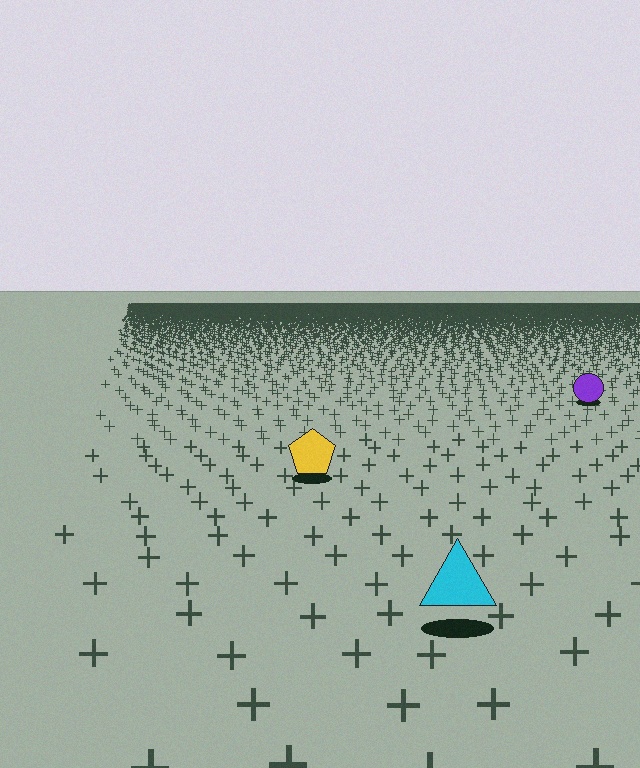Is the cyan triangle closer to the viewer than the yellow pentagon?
Yes. The cyan triangle is closer — you can tell from the texture gradient: the ground texture is coarser near it.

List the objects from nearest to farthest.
From nearest to farthest: the cyan triangle, the yellow pentagon, the purple circle.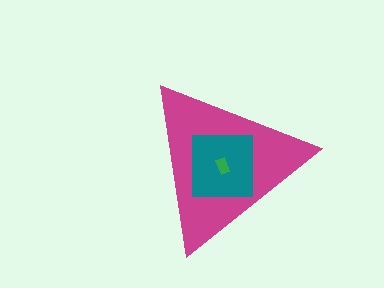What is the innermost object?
The green rectangle.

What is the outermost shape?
The magenta triangle.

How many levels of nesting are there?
3.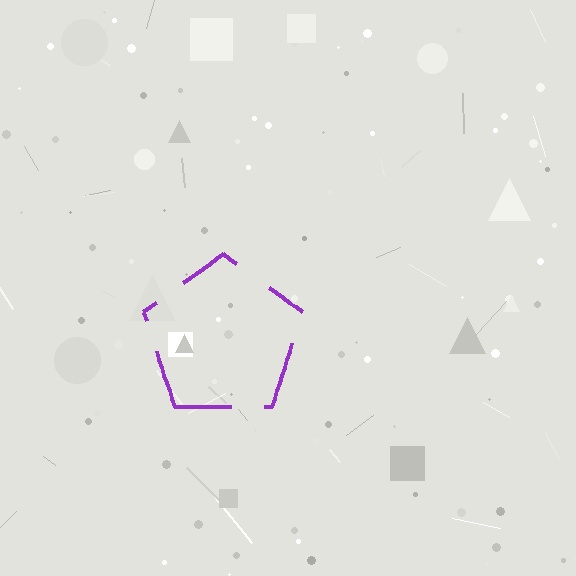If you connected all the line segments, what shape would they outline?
They would outline a pentagon.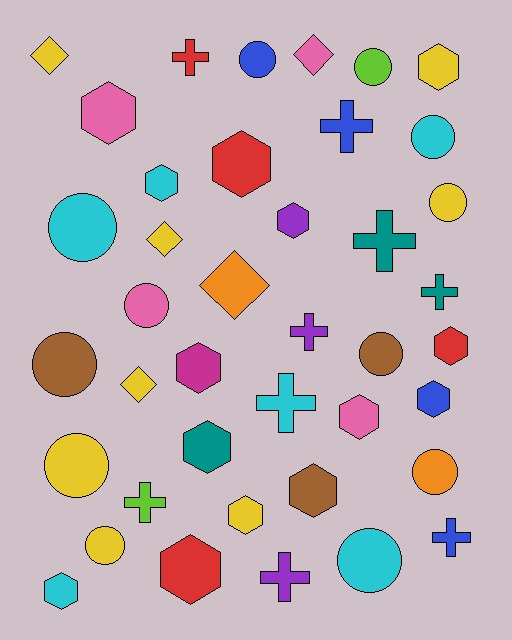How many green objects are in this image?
There are no green objects.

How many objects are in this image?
There are 40 objects.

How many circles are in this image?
There are 12 circles.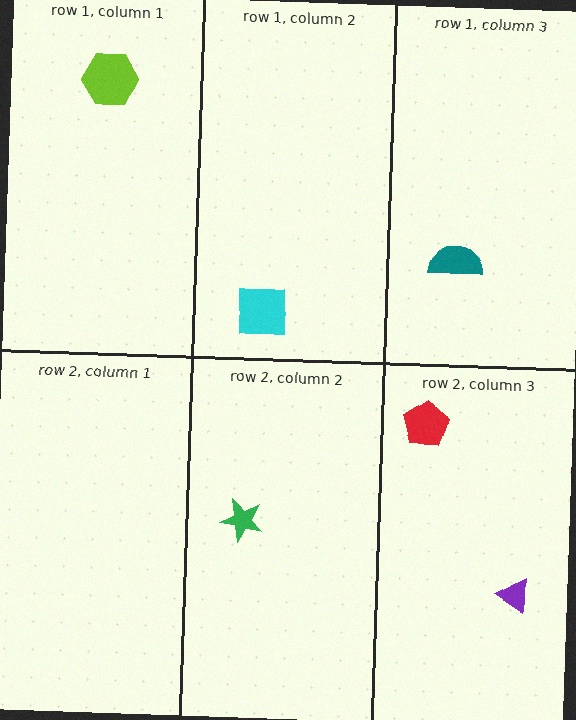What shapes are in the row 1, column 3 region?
The teal semicircle.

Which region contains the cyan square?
The row 1, column 2 region.